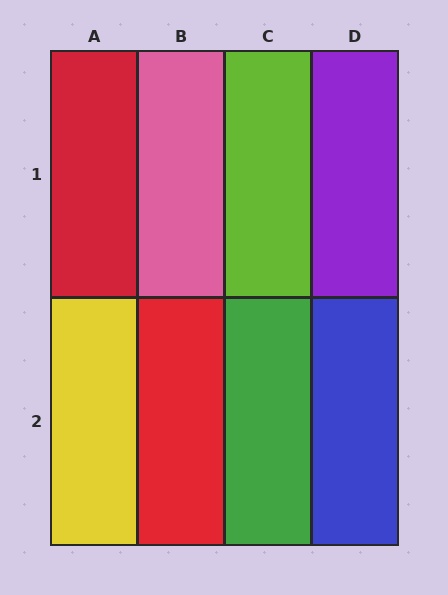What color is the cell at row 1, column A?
Red.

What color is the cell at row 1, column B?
Pink.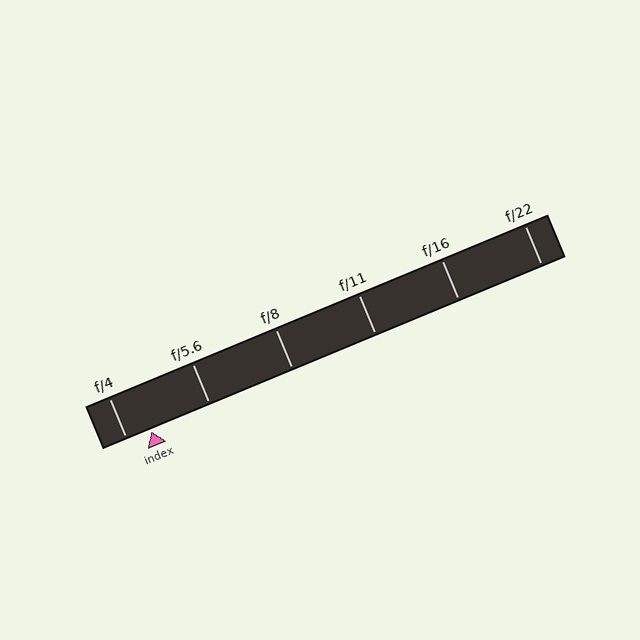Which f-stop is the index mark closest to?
The index mark is closest to f/4.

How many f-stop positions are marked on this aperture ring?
There are 6 f-stop positions marked.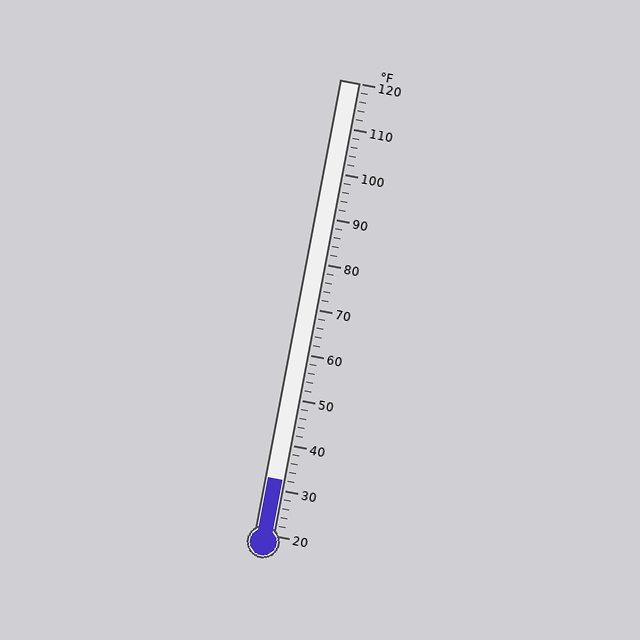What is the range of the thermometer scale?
The thermometer scale ranges from 20°F to 120°F.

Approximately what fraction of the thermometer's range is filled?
The thermometer is filled to approximately 10% of its range.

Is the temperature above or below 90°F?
The temperature is below 90°F.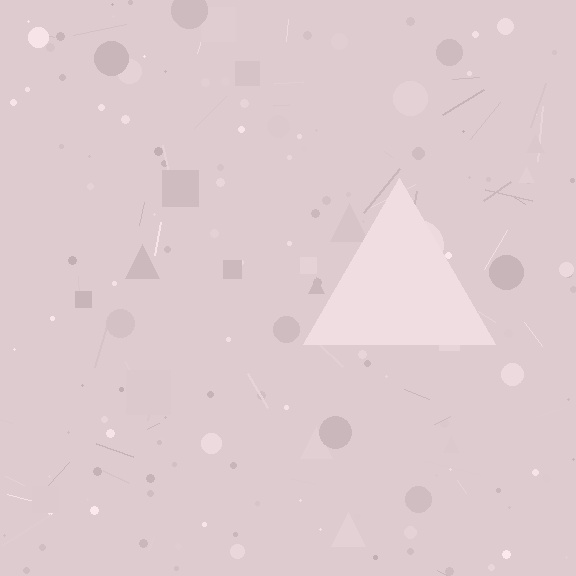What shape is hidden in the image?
A triangle is hidden in the image.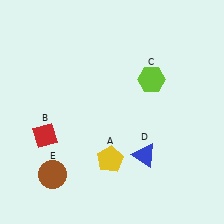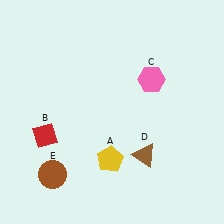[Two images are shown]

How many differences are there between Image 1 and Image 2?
There are 2 differences between the two images.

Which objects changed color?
C changed from lime to pink. D changed from blue to brown.